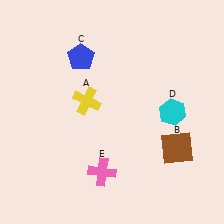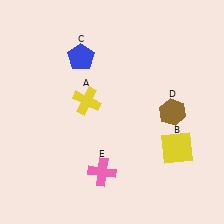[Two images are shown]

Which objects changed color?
B changed from brown to yellow. D changed from cyan to brown.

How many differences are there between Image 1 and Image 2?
There are 2 differences between the two images.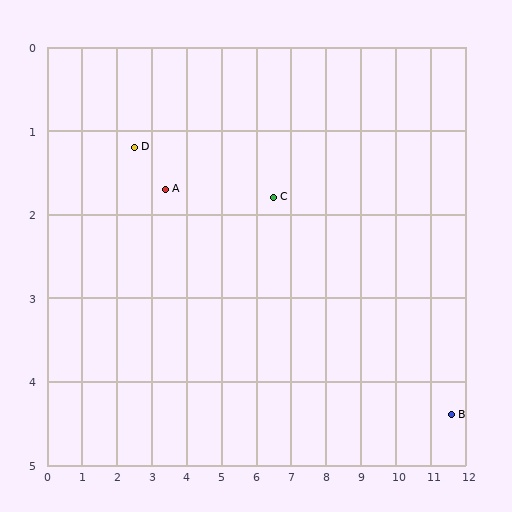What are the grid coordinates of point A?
Point A is at approximately (3.4, 1.7).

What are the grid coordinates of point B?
Point B is at approximately (11.6, 4.4).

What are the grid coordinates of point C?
Point C is at approximately (6.5, 1.8).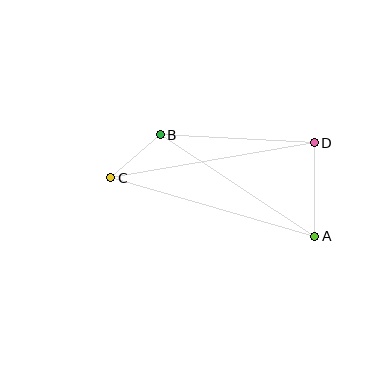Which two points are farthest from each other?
Points A and C are farthest from each other.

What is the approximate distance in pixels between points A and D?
The distance between A and D is approximately 94 pixels.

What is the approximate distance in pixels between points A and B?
The distance between A and B is approximately 185 pixels.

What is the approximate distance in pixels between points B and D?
The distance between B and D is approximately 154 pixels.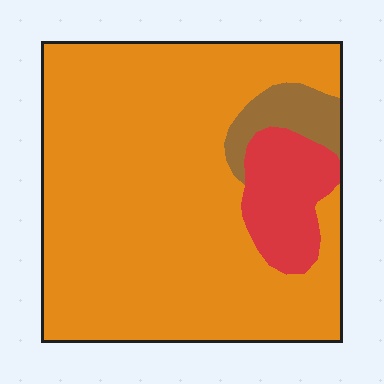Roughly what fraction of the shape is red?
Red takes up less than a quarter of the shape.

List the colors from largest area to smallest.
From largest to smallest: orange, red, brown.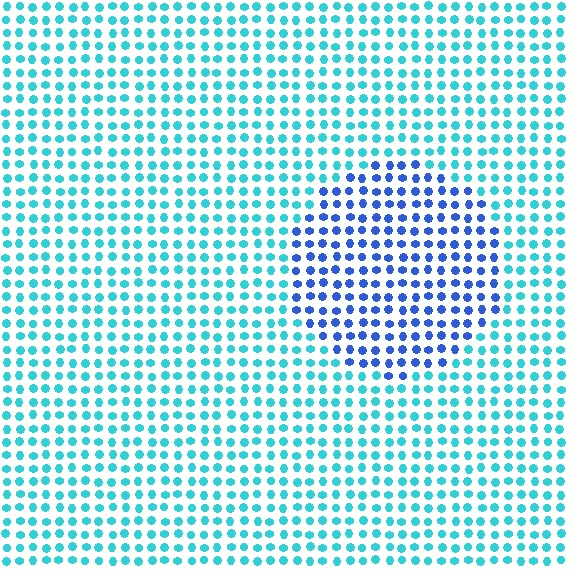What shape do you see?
I see a circle.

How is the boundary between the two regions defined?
The boundary is defined purely by a slight shift in hue (about 43 degrees). Spacing, size, and orientation are identical on both sides.